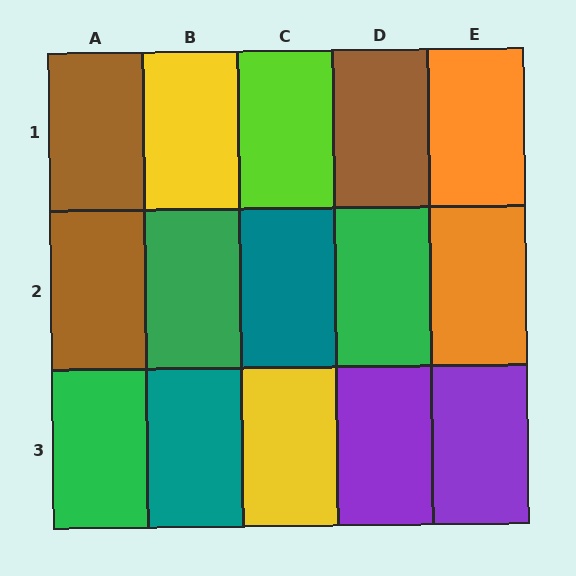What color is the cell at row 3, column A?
Green.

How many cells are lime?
1 cell is lime.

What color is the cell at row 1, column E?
Orange.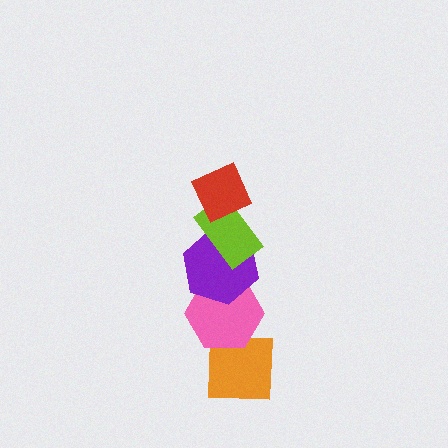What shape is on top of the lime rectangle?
The red diamond is on top of the lime rectangle.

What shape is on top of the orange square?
The pink hexagon is on top of the orange square.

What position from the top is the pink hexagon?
The pink hexagon is 4th from the top.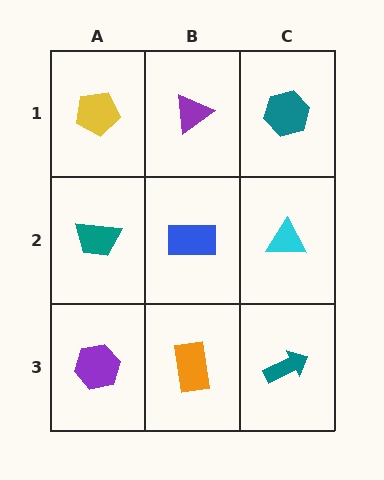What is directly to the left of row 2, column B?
A teal trapezoid.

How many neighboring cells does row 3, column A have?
2.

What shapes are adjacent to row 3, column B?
A blue rectangle (row 2, column B), a purple hexagon (row 3, column A), a teal arrow (row 3, column C).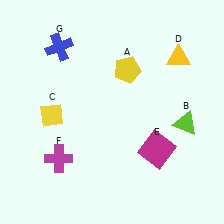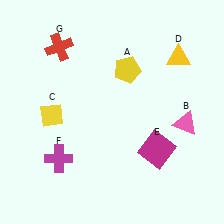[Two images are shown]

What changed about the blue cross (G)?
In Image 1, G is blue. In Image 2, it changed to red.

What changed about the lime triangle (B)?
In Image 1, B is lime. In Image 2, it changed to pink.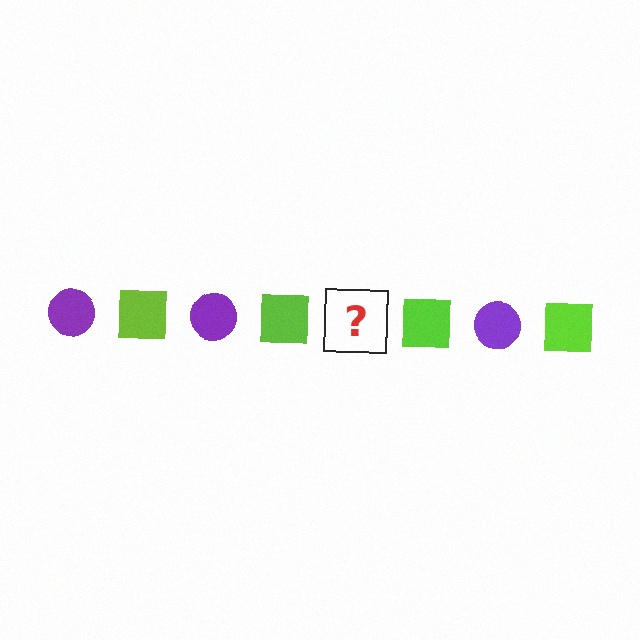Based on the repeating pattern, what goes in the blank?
The blank should be a purple circle.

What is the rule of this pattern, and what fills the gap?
The rule is that the pattern alternates between purple circle and lime square. The gap should be filled with a purple circle.